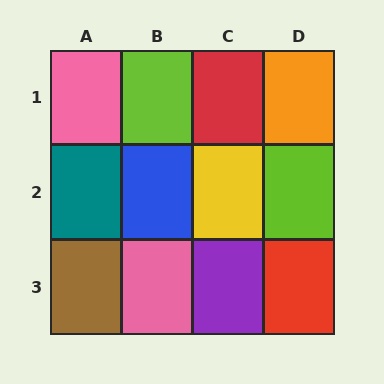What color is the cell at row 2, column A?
Teal.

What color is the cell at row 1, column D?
Orange.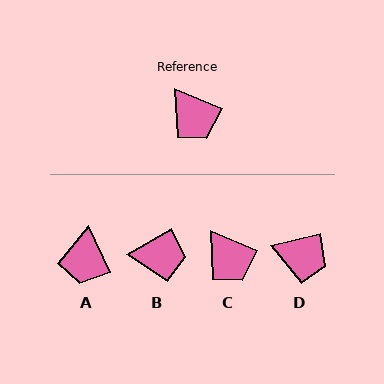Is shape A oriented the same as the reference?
No, it is off by about 42 degrees.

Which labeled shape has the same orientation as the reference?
C.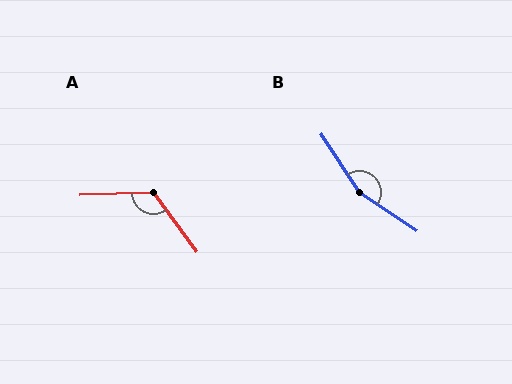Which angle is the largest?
B, at approximately 157 degrees.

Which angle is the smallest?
A, at approximately 124 degrees.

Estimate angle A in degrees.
Approximately 124 degrees.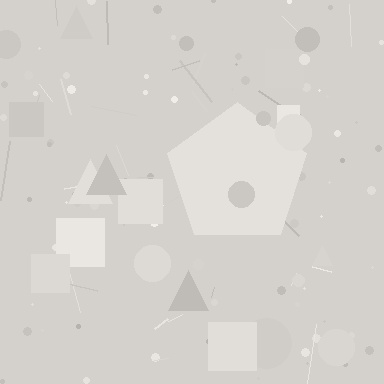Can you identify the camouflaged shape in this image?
The camouflaged shape is a pentagon.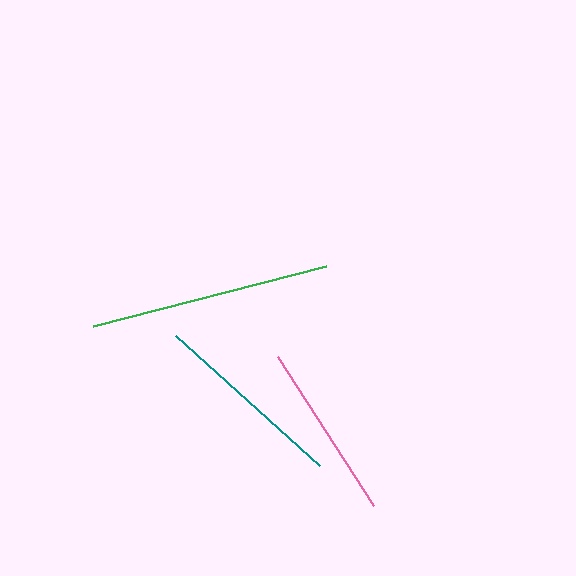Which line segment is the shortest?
The pink line is the shortest at approximately 177 pixels.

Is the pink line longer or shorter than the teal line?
The teal line is longer than the pink line.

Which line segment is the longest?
The green line is the longest at approximately 240 pixels.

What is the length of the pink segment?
The pink segment is approximately 177 pixels long.